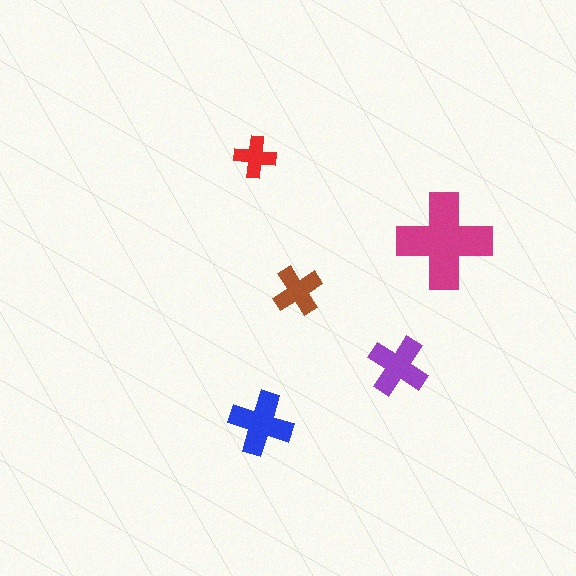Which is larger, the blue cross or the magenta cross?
The magenta one.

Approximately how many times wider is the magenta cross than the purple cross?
About 1.5 times wider.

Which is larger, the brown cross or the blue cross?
The blue one.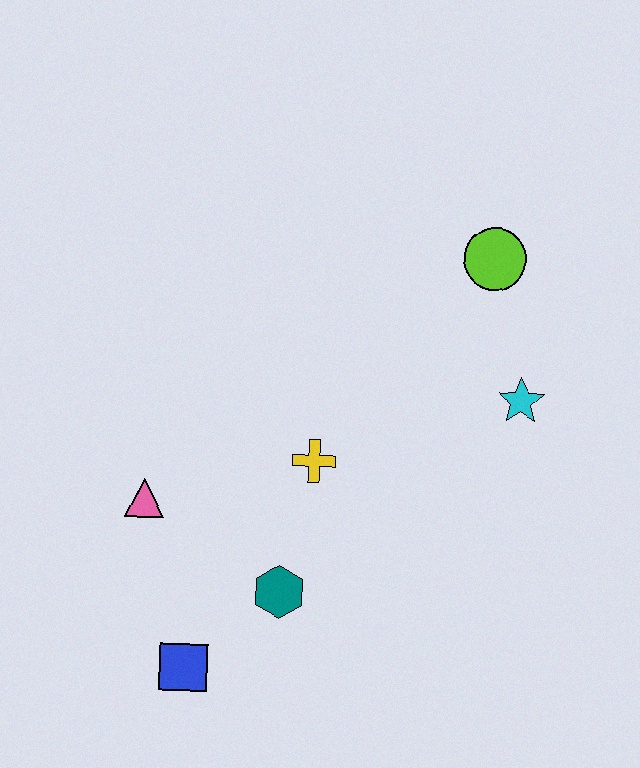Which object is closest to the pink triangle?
The teal hexagon is closest to the pink triangle.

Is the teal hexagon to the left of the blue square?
No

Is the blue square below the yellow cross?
Yes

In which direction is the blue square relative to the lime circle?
The blue square is below the lime circle.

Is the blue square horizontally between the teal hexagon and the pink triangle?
Yes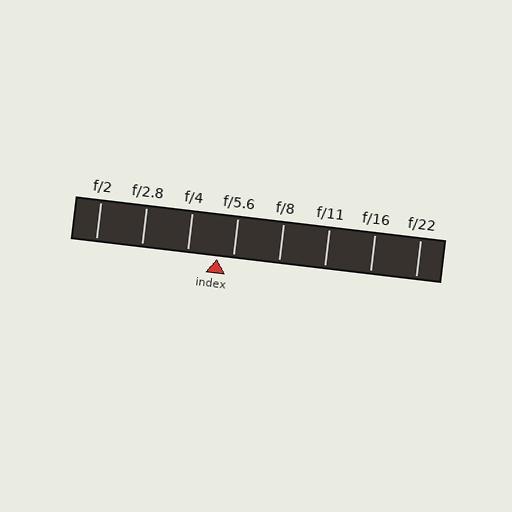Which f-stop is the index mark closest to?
The index mark is closest to f/5.6.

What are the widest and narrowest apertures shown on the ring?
The widest aperture shown is f/2 and the narrowest is f/22.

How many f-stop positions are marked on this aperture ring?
There are 8 f-stop positions marked.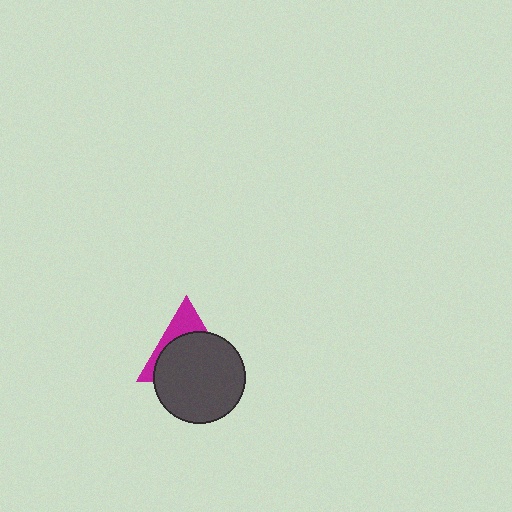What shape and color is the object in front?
The object in front is a dark gray circle.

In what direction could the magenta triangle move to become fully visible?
The magenta triangle could move up. That would shift it out from behind the dark gray circle entirely.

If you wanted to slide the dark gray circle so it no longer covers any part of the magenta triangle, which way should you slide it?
Slide it down — that is the most direct way to separate the two shapes.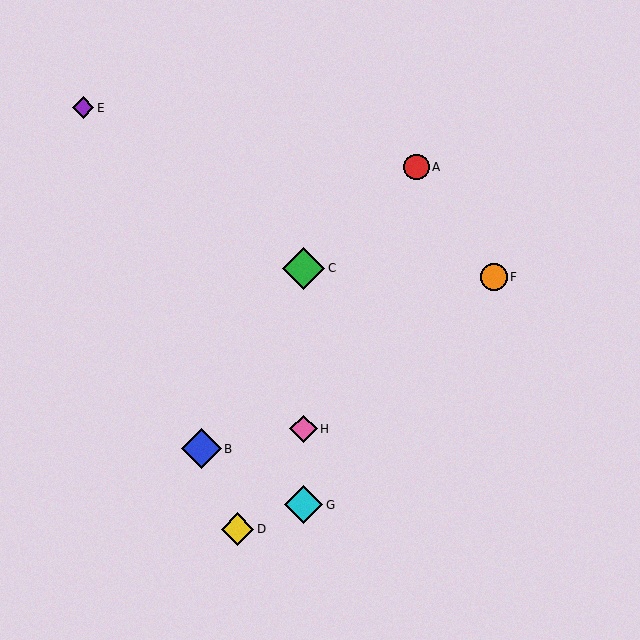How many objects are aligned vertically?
3 objects (C, G, H) are aligned vertically.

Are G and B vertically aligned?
No, G is at x≈304 and B is at x≈201.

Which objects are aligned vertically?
Objects C, G, H are aligned vertically.